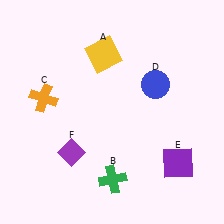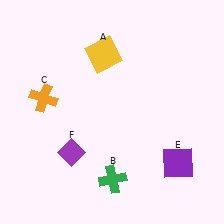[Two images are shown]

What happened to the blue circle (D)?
The blue circle (D) was removed in Image 2. It was in the top-right area of Image 1.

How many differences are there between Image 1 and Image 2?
There is 1 difference between the two images.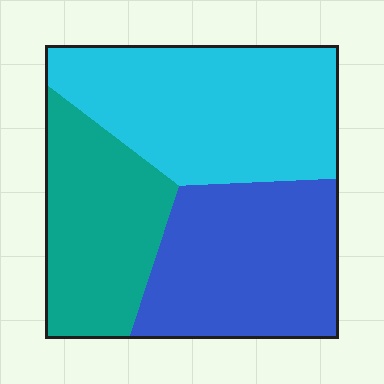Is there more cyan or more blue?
Cyan.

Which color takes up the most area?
Cyan, at roughly 40%.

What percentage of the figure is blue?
Blue covers around 35% of the figure.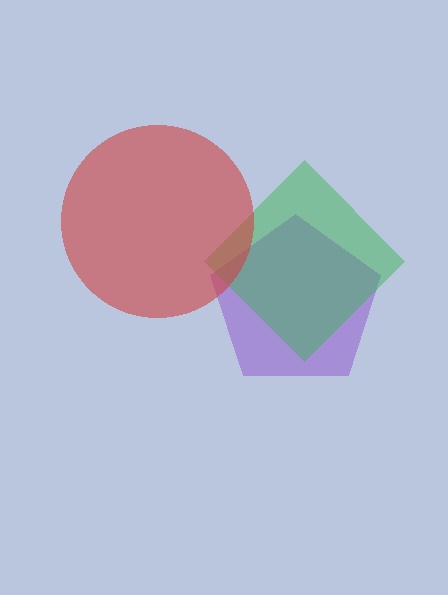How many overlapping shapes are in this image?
There are 3 overlapping shapes in the image.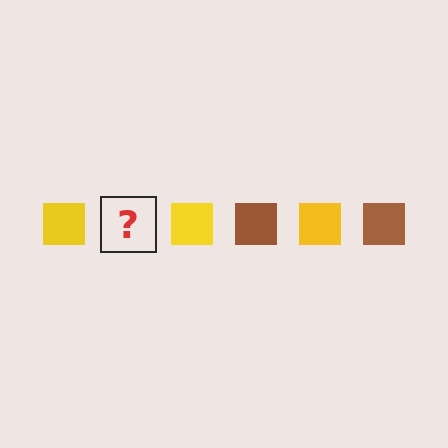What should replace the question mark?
The question mark should be replaced with a brown square.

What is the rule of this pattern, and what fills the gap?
The rule is that the pattern cycles through yellow, brown squares. The gap should be filled with a brown square.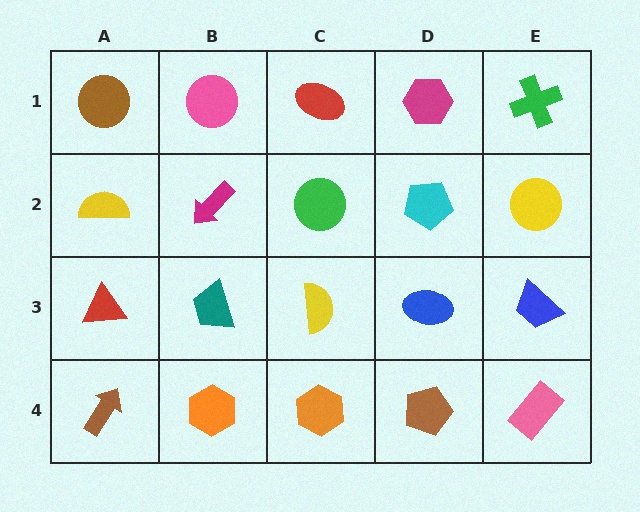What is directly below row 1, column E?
A yellow circle.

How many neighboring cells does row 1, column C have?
3.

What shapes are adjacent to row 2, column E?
A green cross (row 1, column E), a blue trapezoid (row 3, column E), a cyan pentagon (row 2, column D).